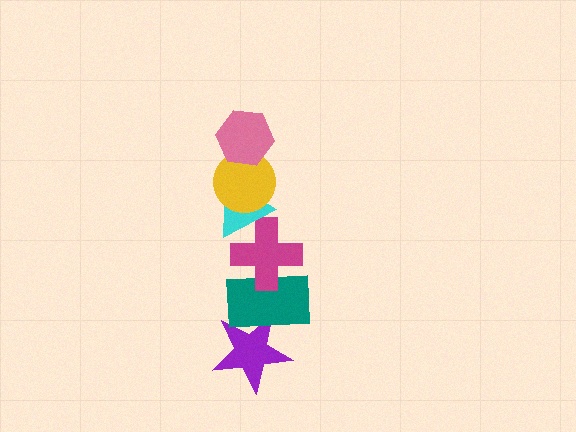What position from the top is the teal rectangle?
The teal rectangle is 5th from the top.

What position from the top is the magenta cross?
The magenta cross is 4th from the top.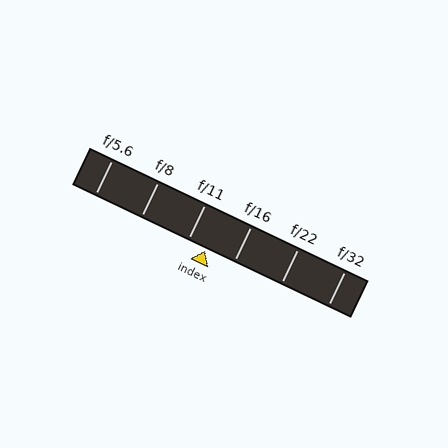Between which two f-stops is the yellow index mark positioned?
The index mark is between f/11 and f/16.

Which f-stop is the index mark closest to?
The index mark is closest to f/11.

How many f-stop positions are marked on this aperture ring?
There are 6 f-stop positions marked.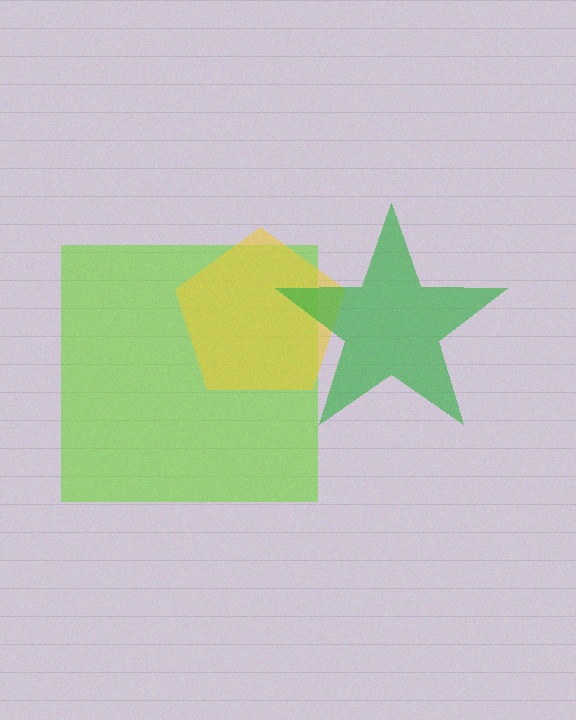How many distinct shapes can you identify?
There are 3 distinct shapes: a lime square, a yellow pentagon, a green star.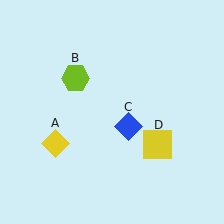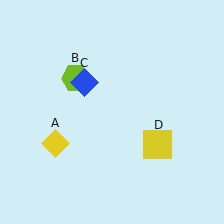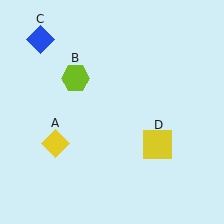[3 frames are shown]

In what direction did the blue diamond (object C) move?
The blue diamond (object C) moved up and to the left.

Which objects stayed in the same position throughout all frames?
Yellow diamond (object A) and lime hexagon (object B) and yellow square (object D) remained stationary.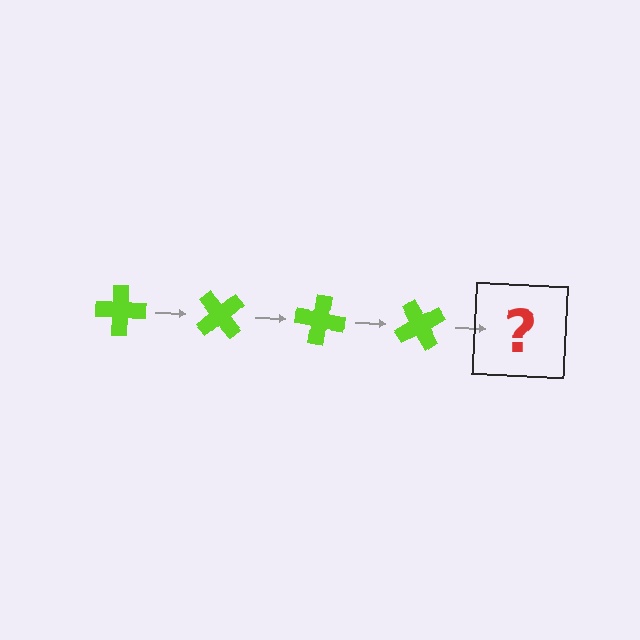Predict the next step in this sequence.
The next step is a lime cross rotated 200 degrees.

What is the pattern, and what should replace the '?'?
The pattern is that the cross rotates 50 degrees each step. The '?' should be a lime cross rotated 200 degrees.